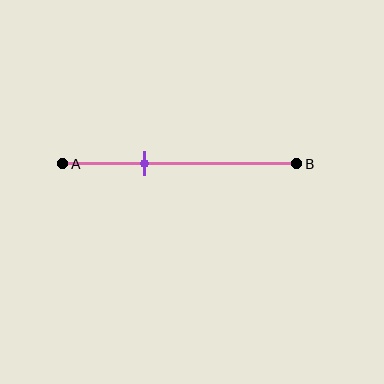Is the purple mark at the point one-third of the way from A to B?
Yes, the mark is approximately at the one-third point.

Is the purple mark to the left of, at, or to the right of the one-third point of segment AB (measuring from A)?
The purple mark is approximately at the one-third point of segment AB.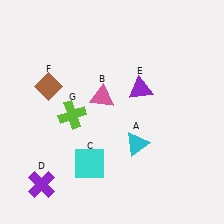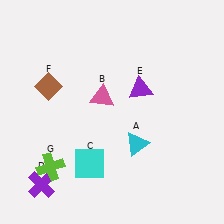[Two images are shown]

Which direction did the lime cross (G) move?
The lime cross (G) moved down.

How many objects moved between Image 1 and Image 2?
1 object moved between the two images.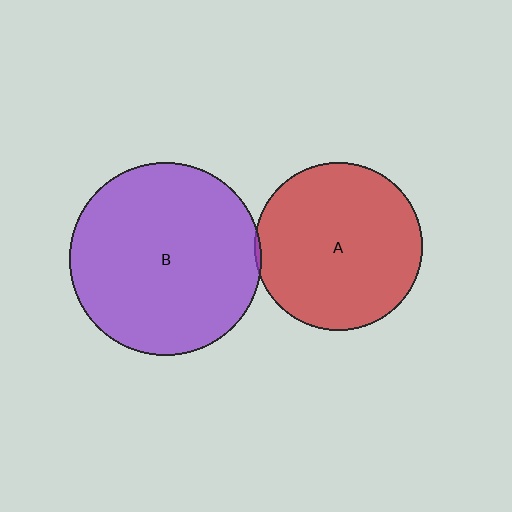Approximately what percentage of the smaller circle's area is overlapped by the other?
Approximately 5%.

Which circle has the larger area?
Circle B (purple).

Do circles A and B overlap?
Yes.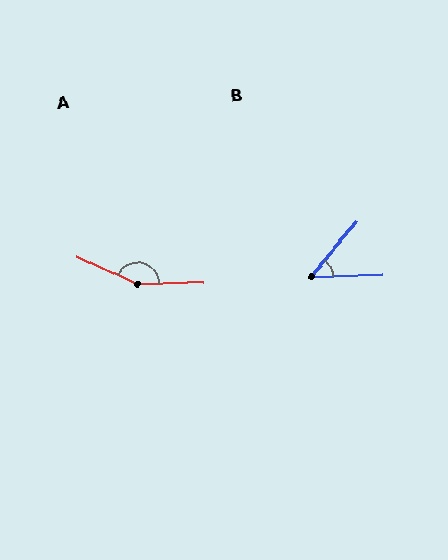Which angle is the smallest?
B, at approximately 49 degrees.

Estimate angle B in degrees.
Approximately 49 degrees.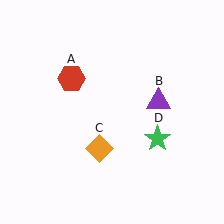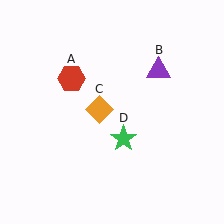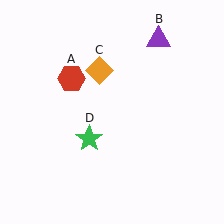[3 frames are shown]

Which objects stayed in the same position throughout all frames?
Red hexagon (object A) remained stationary.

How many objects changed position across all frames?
3 objects changed position: purple triangle (object B), orange diamond (object C), green star (object D).